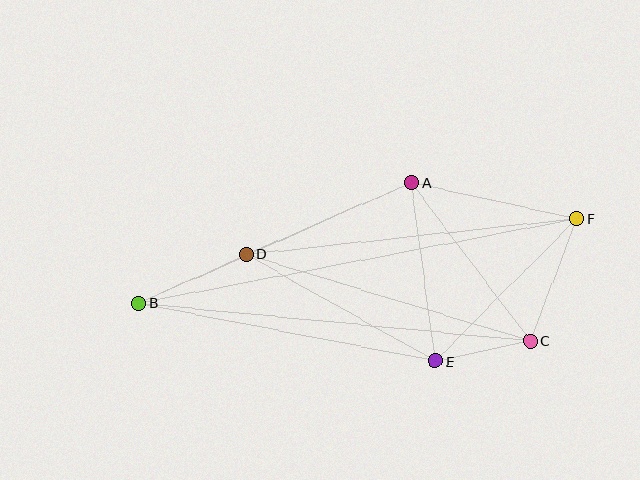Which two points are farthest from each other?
Points B and F are farthest from each other.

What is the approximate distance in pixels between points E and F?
The distance between E and F is approximately 201 pixels.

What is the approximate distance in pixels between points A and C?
The distance between A and C is approximately 197 pixels.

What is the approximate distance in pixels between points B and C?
The distance between B and C is approximately 393 pixels.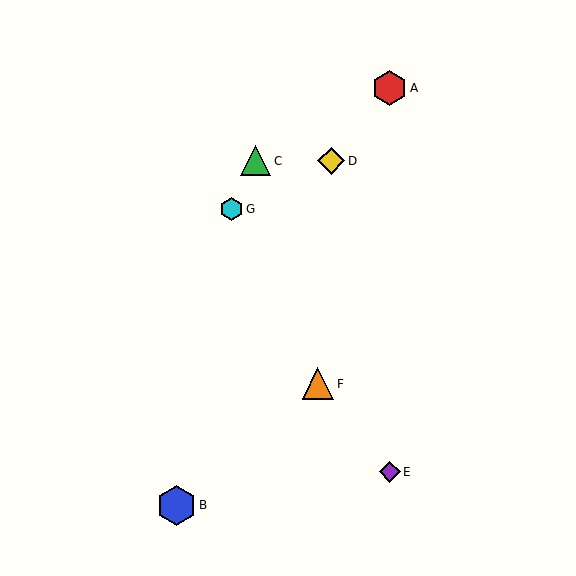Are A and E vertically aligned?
Yes, both are at x≈390.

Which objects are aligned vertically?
Objects A, E are aligned vertically.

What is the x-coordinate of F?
Object F is at x≈318.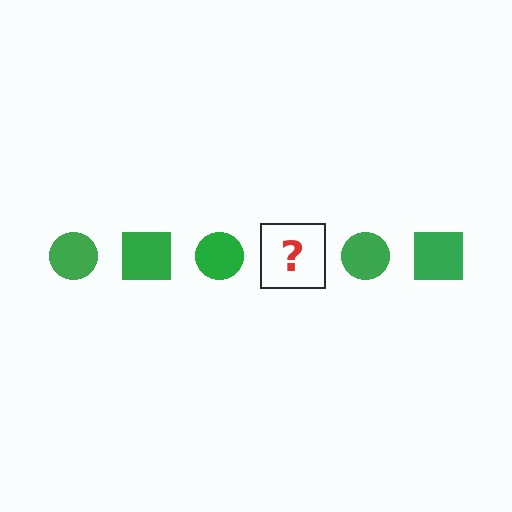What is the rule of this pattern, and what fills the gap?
The rule is that the pattern cycles through circle, square shapes in green. The gap should be filled with a green square.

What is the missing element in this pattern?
The missing element is a green square.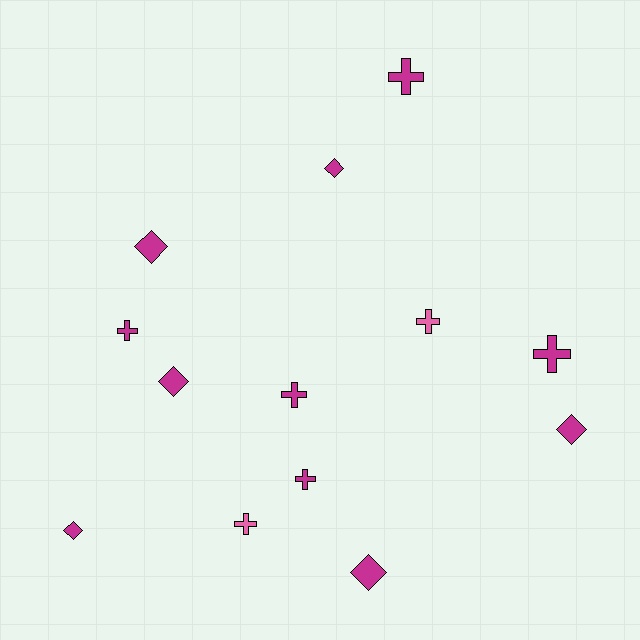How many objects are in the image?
There are 13 objects.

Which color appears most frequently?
Magenta, with 11 objects.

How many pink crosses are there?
There are 2 pink crosses.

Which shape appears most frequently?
Cross, with 7 objects.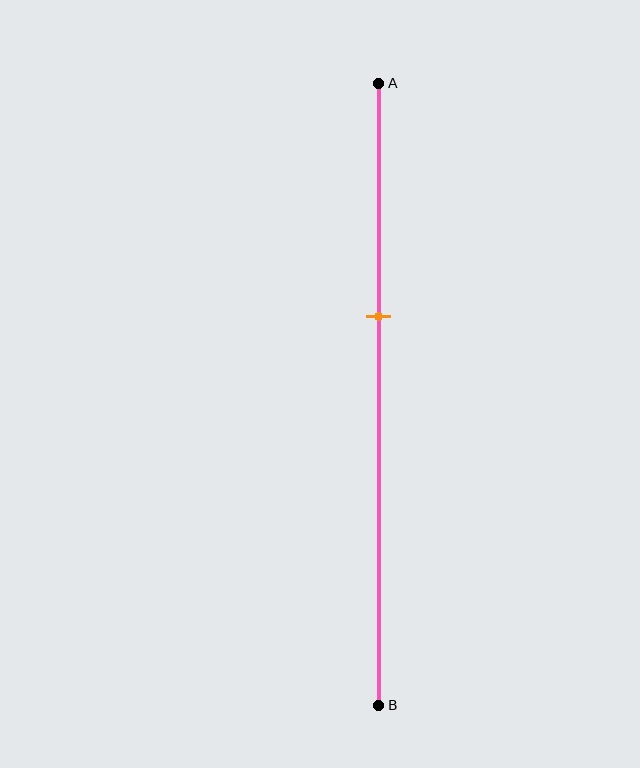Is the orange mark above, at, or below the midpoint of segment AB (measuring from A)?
The orange mark is above the midpoint of segment AB.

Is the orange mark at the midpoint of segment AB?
No, the mark is at about 40% from A, not at the 50% midpoint.